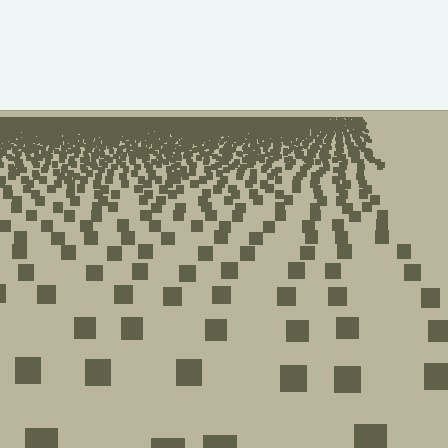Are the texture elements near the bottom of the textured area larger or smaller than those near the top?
Larger. Near the bottom, elements are closer to the viewer and appear at a bigger on-screen size.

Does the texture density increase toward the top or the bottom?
Density increases toward the top.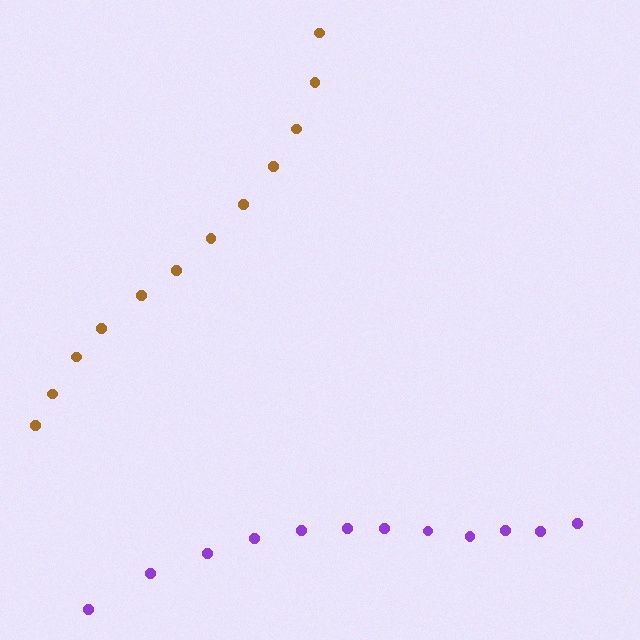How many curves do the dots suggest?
There are 2 distinct paths.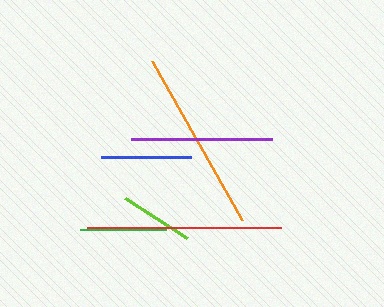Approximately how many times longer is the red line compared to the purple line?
The red line is approximately 1.4 times the length of the purple line.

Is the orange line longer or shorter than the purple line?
The orange line is longer than the purple line.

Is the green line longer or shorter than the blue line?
The blue line is longer than the green line.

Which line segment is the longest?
The red line is the longest at approximately 194 pixels.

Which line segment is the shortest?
The lime line is the shortest at approximately 74 pixels.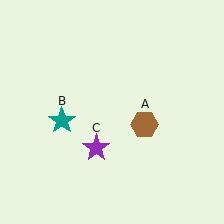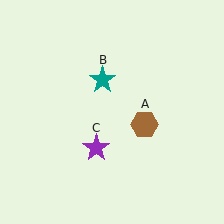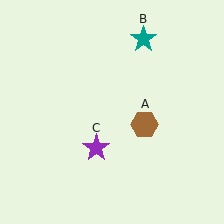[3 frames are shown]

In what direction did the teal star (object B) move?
The teal star (object B) moved up and to the right.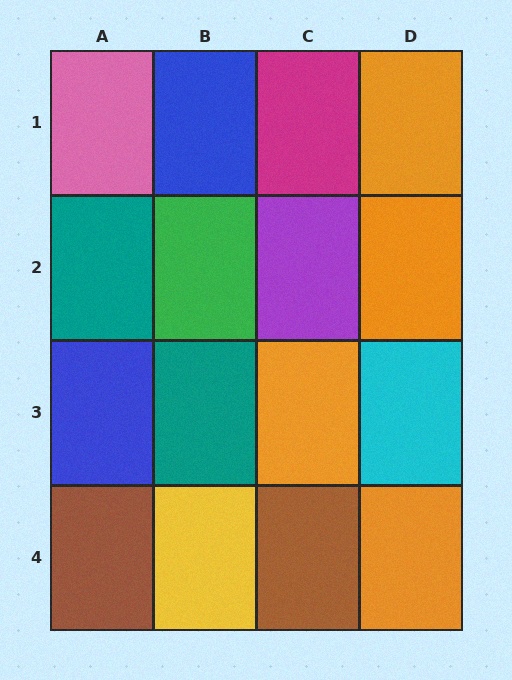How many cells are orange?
4 cells are orange.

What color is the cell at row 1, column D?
Orange.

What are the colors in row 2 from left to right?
Teal, green, purple, orange.